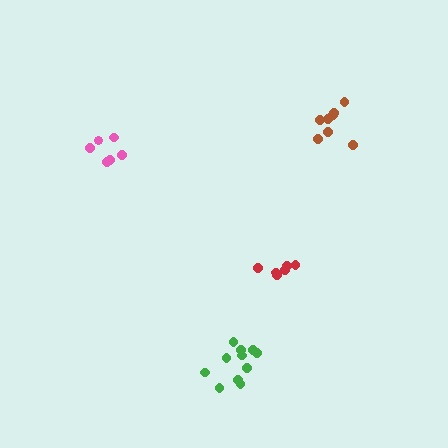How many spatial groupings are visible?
There are 4 spatial groupings.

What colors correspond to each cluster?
The clusters are colored: red, pink, brown, green.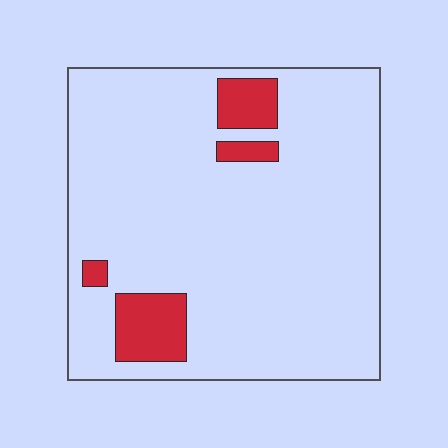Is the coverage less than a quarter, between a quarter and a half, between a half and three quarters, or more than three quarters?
Less than a quarter.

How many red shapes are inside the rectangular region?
4.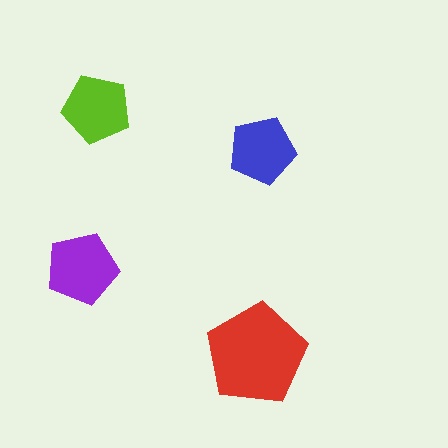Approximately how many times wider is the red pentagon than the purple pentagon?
About 1.5 times wider.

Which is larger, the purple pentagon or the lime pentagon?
The purple one.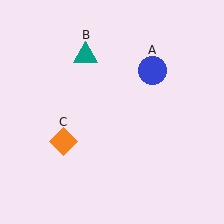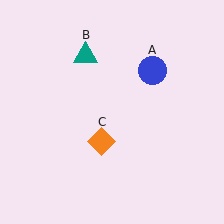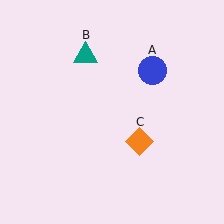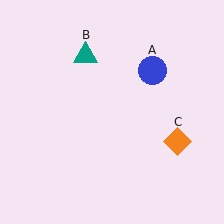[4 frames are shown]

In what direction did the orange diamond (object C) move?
The orange diamond (object C) moved right.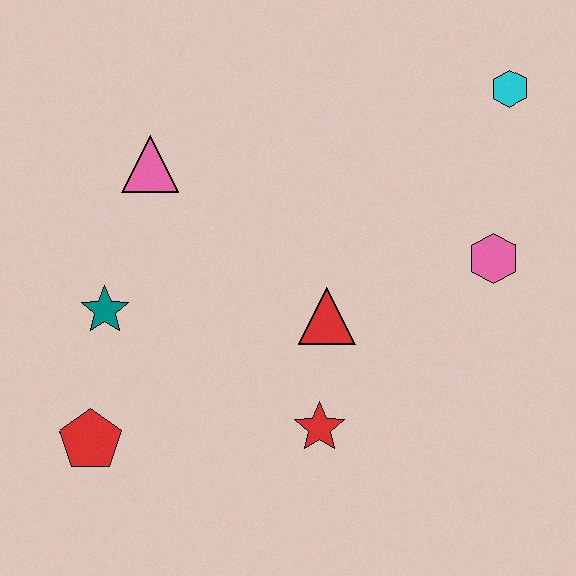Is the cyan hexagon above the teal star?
Yes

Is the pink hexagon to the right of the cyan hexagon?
No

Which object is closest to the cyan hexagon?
The pink hexagon is closest to the cyan hexagon.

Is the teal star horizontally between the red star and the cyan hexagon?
No